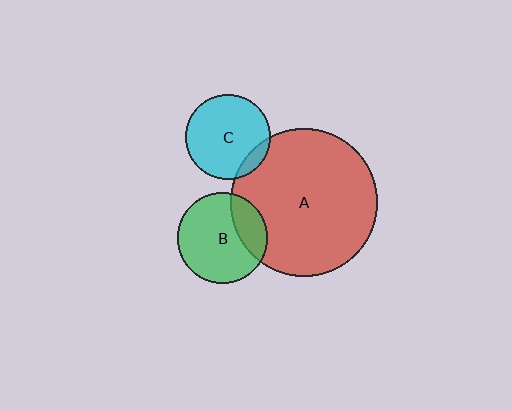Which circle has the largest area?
Circle A (red).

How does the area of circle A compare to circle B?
Approximately 2.7 times.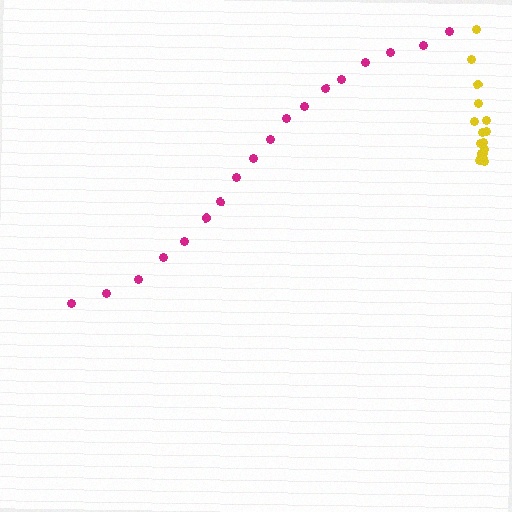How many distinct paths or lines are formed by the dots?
There are 2 distinct paths.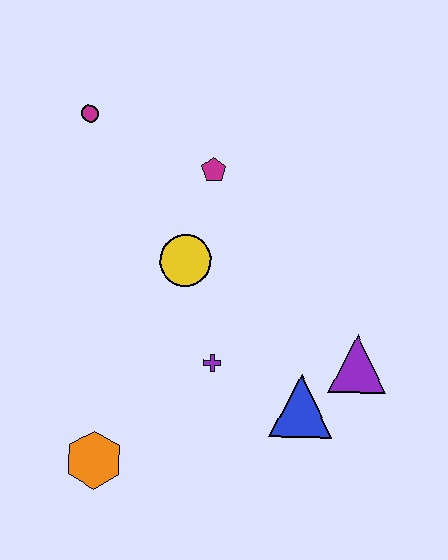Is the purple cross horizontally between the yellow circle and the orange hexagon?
No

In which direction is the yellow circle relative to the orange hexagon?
The yellow circle is above the orange hexagon.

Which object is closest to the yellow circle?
The magenta pentagon is closest to the yellow circle.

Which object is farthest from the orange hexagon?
The magenta circle is farthest from the orange hexagon.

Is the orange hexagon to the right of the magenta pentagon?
No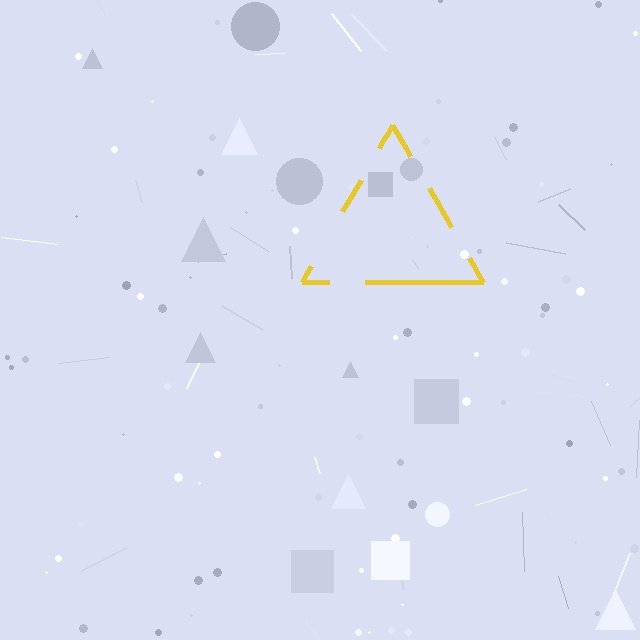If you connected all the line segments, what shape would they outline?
They would outline a triangle.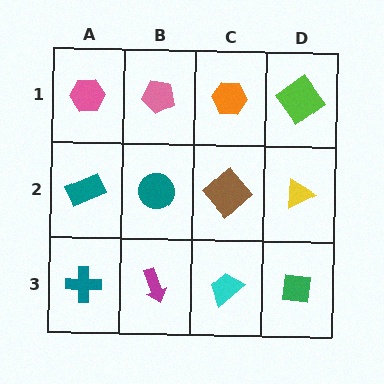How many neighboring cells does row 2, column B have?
4.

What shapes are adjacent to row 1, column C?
A brown diamond (row 2, column C), a pink pentagon (row 1, column B), a lime diamond (row 1, column D).